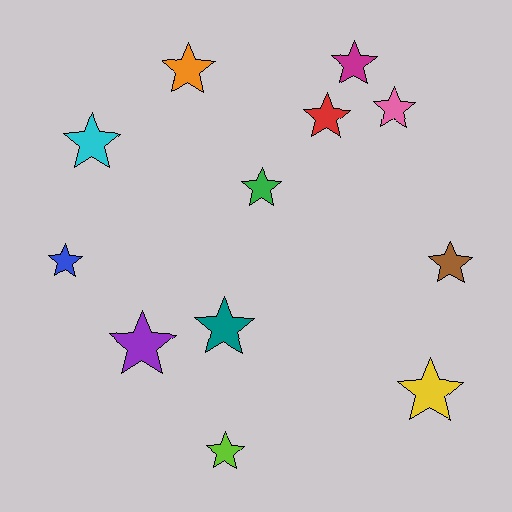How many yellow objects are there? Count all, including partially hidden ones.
There is 1 yellow object.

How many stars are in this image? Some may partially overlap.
There are 12 stars.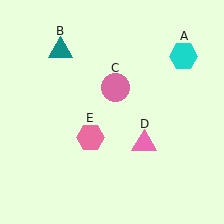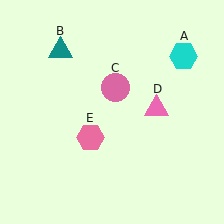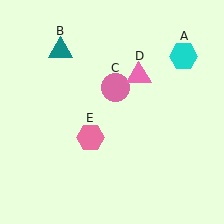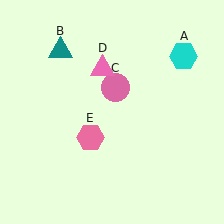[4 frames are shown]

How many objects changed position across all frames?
1 object changed position: pink triangle (object D).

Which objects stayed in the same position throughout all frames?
Cyan hexagon (object A) and teal triangle (object B) and pink circle (object C) and pink hexagon (object E) remained stationary.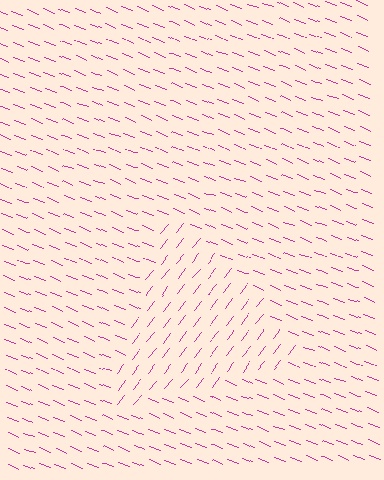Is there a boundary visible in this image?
Yes, there is a texture boundary formed by a change in line orientation.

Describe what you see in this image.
The image is filled with small magenta line segments. A triangle region in the image has lines oriented differently from the surrounding lines, creating a visible texture boundary.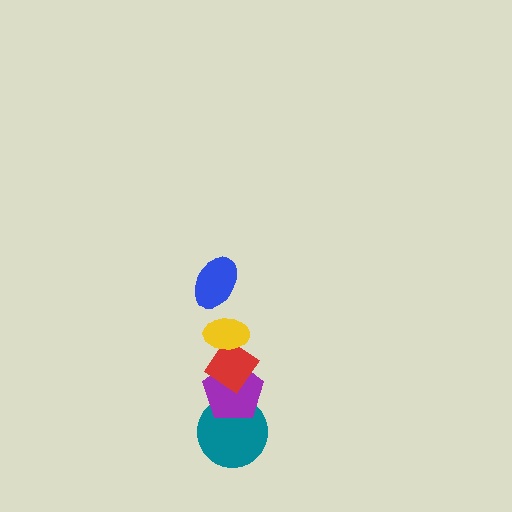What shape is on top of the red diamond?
The yellow ellipse is on top of the red diamond.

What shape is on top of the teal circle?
The purple pentagon is on top of the teal circle.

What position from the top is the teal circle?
The teal circle is 5th from the top.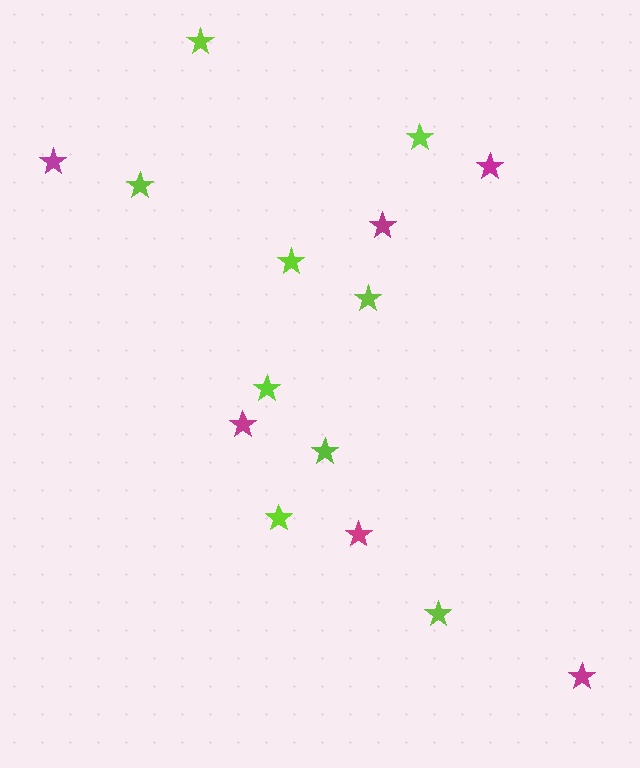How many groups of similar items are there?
There are 2 groups: one group of magenta stars (6) and one group of lime stars (9).